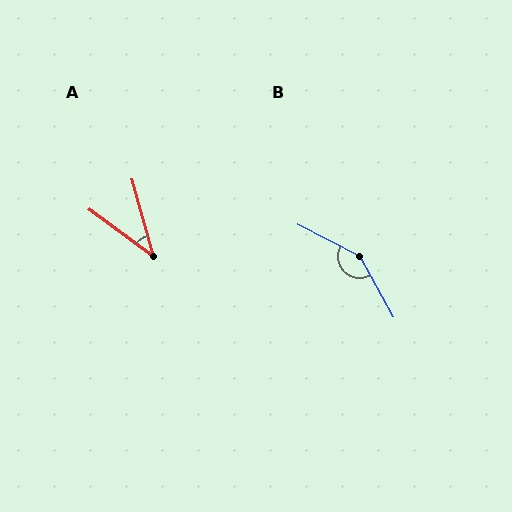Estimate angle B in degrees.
Approximately 146 degrees.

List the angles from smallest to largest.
A (38°), B (146°).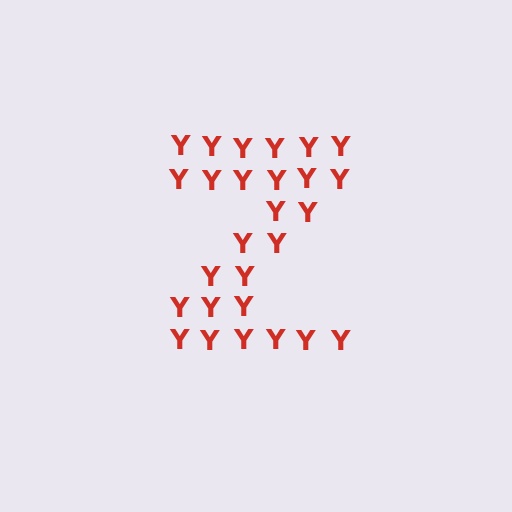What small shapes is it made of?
It is made of small letter Y's.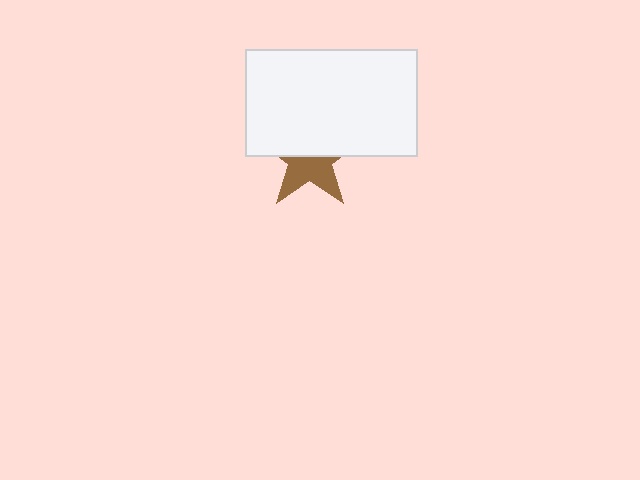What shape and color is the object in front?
The object in front is a white rectangle.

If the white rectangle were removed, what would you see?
You would see the complete brown star.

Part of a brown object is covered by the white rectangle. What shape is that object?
It is a star.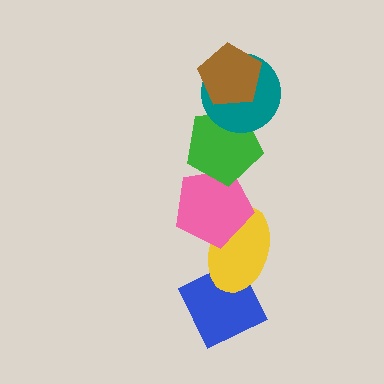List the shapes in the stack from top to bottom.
From top to bottom: the brown pentagon, the teal circle, the green pentagon, the pink pentagon, the yellow ellipse, the blue diamond.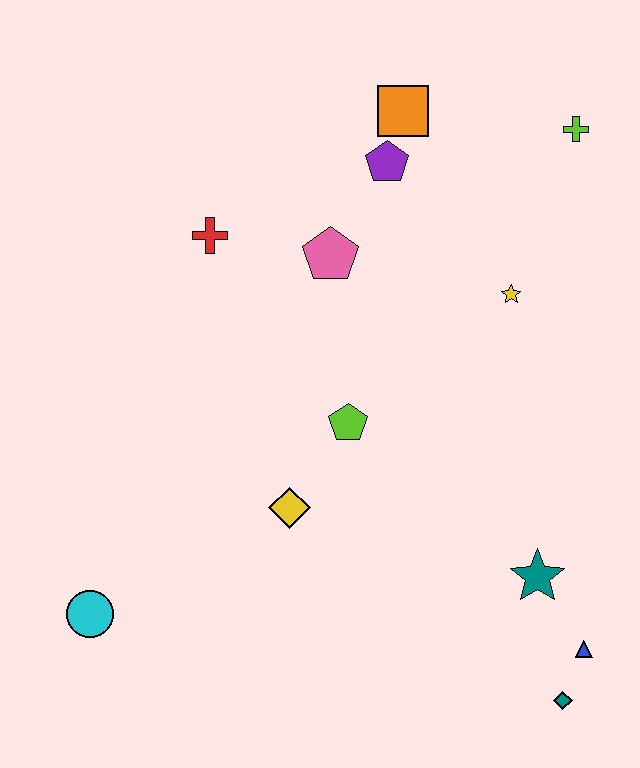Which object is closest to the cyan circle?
The yellow diamond is closest to the cyan circle.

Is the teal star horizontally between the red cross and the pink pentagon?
No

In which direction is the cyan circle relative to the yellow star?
The cyan circle is to the left of the yellow star.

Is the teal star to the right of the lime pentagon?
Yes